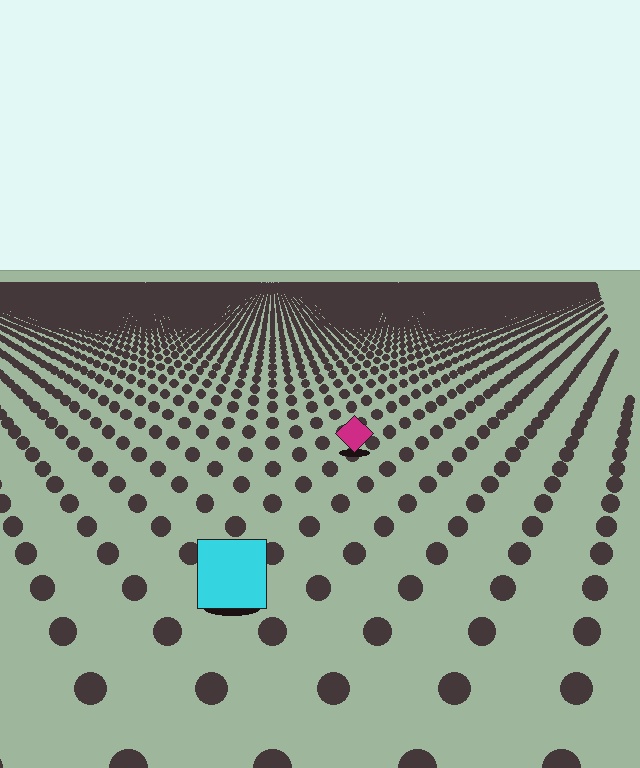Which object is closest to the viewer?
The cyan square is closest. The texture marks near it are larger and more spread out.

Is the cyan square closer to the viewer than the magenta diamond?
Yes. The cyan square is closer — you can tell from the texture gradient: the ground texture is coarser near it.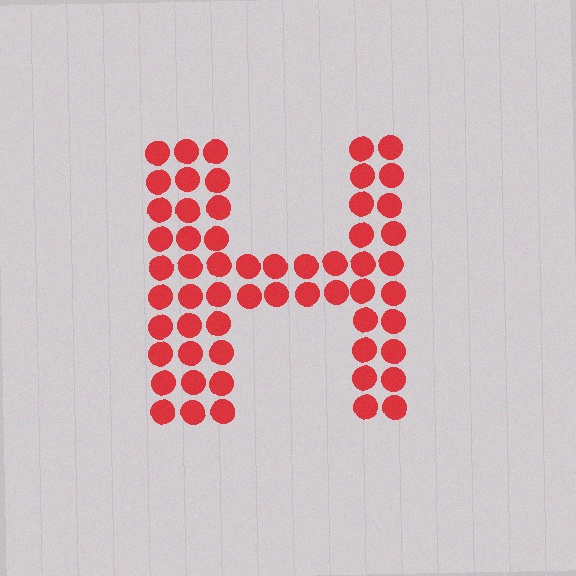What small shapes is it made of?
It is made of small circles.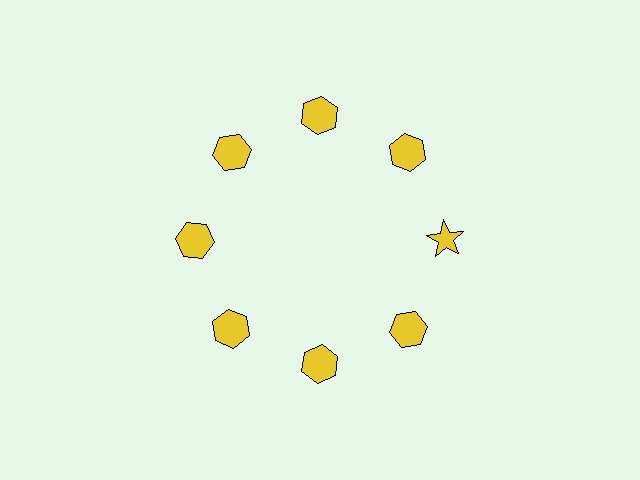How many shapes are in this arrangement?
There are 8 shapes arranged in a ring pattern.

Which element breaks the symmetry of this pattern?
The yellow star at roughly the 3 o'clock position breaks the symmetry. All other shapes are yellow hexagons.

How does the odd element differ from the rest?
It has a different shape: star instead of hexagon.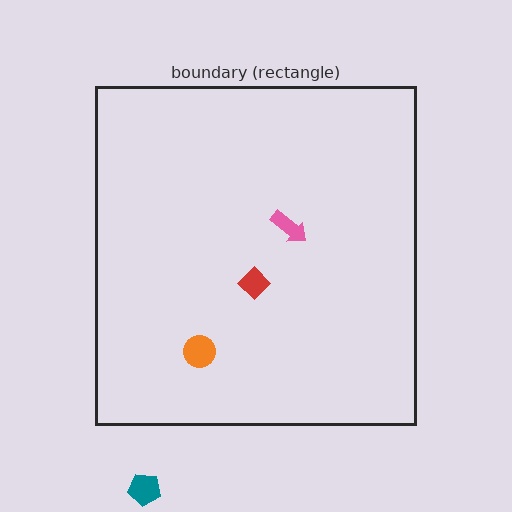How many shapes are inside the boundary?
3 inside, 1 outside.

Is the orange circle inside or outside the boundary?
Inside.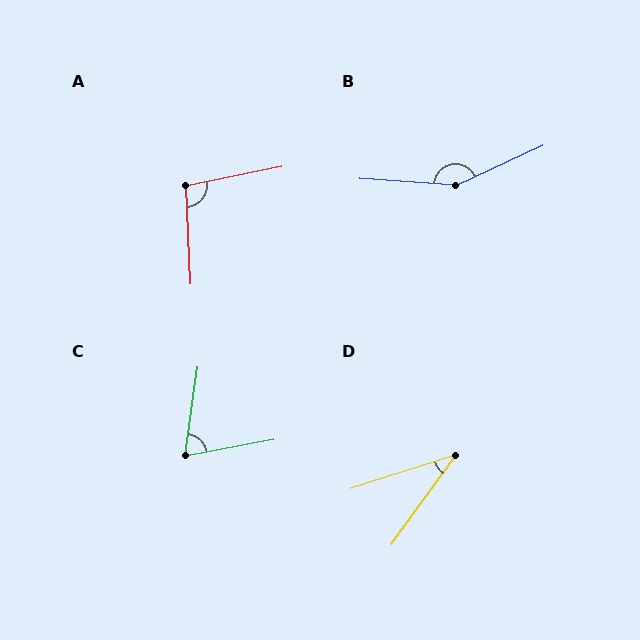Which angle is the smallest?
D, at approximately 37 degrees.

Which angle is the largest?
B, at approximately 151 degrees.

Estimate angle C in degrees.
Approximately 71 degrees.